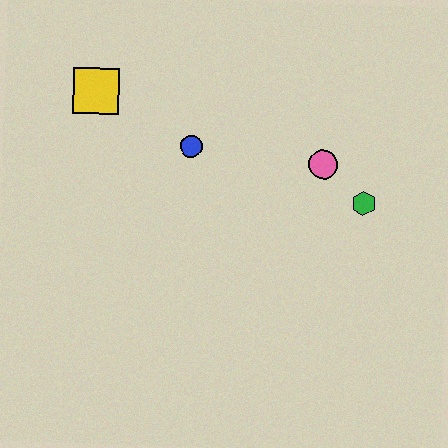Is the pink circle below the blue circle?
Yes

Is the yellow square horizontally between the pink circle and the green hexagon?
No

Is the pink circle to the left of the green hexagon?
Yes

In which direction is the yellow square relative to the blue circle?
The yellow square is to the left of the blue circle.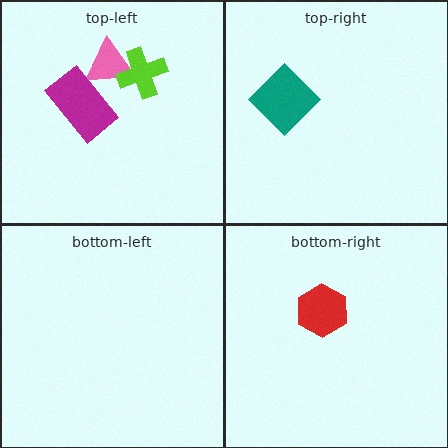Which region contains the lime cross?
The top-left region.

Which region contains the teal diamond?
The top-right region.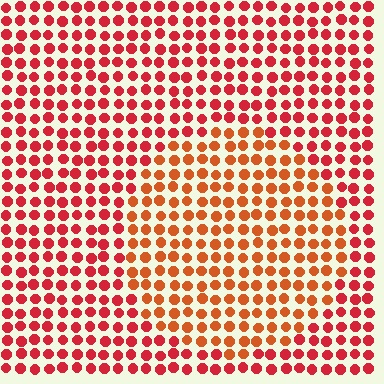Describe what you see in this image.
The image is filled with small red elements in a uniform arrangement. A circle-shaped region is visible where the elements are tinted to a slightly different hue, forming a subtle color boundary.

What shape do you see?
I see a circle.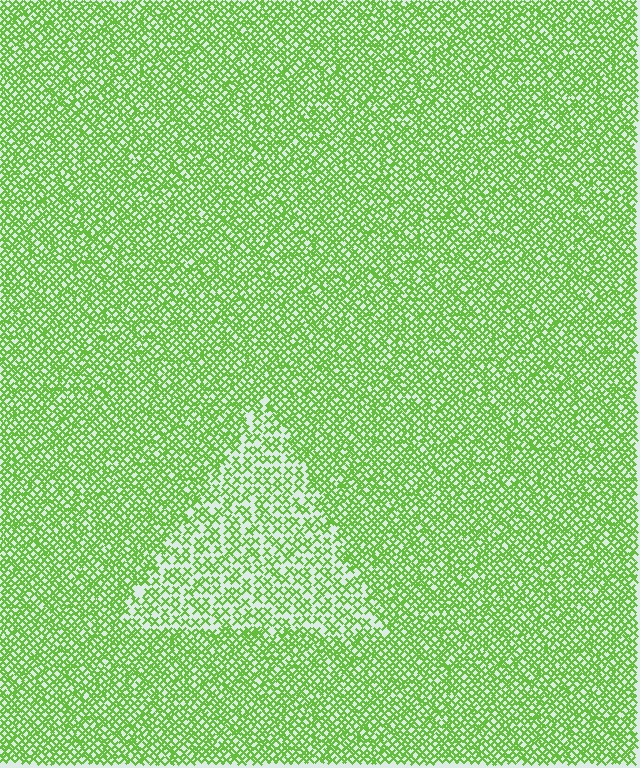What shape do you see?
I see a triangle.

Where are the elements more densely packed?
The elements are more densely packed outside the triangle boundary.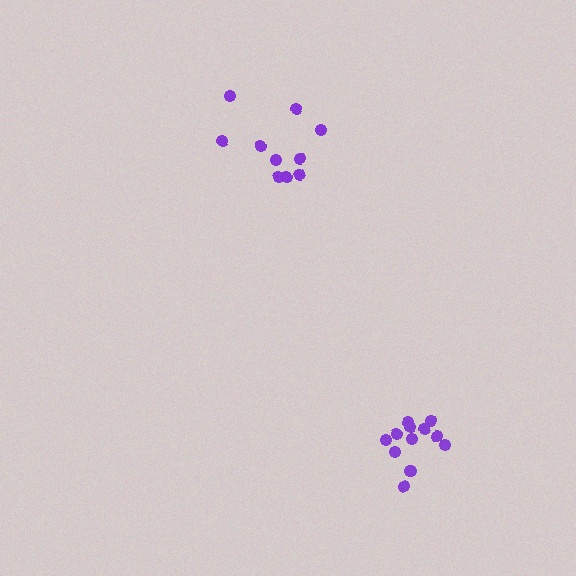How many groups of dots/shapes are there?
There are 2 groups.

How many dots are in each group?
Group 1: 10 dots, Group 2: 12 dots (22 total).